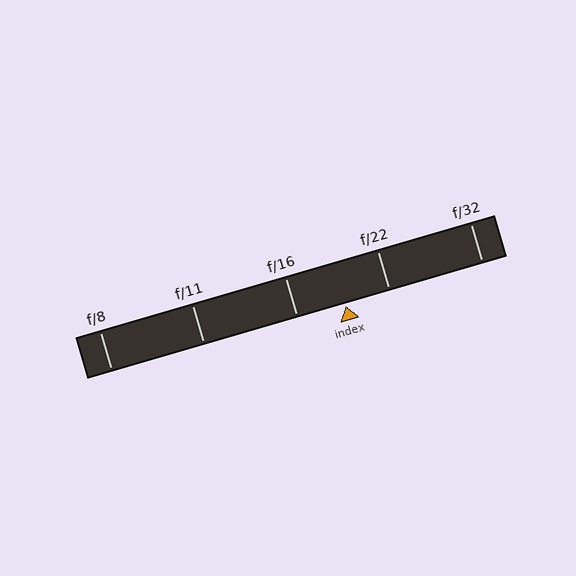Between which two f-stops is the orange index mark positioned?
The index mark is between f/16 and f/22.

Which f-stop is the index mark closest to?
The index mark is closest to f/22.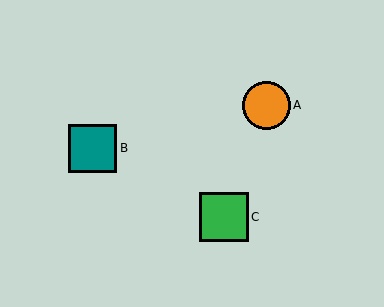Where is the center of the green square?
The center of the green square is at (224, 217).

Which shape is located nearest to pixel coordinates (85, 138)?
The teal square (labeled B) at (93, 148) is nearest to that location.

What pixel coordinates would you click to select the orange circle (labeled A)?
Click at (266, 105) to select the orange circle A.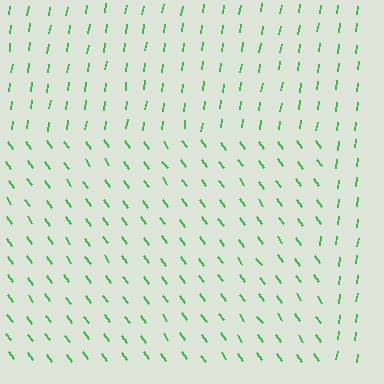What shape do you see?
I see a rectangle.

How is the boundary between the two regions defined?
The boundary is defined purely by a change in line orientation (approximately 45 degrees difference). All lines are the same color and thickness.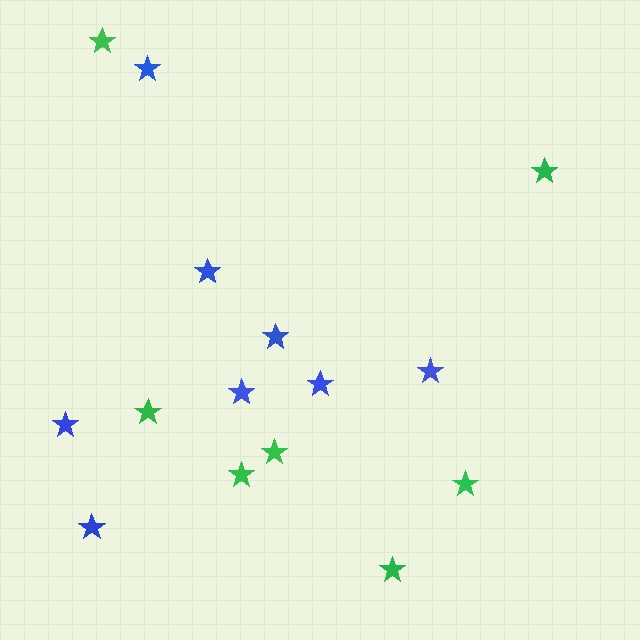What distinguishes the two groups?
There are 2 groups: one group of blue stars (8) and one group of green stars (7).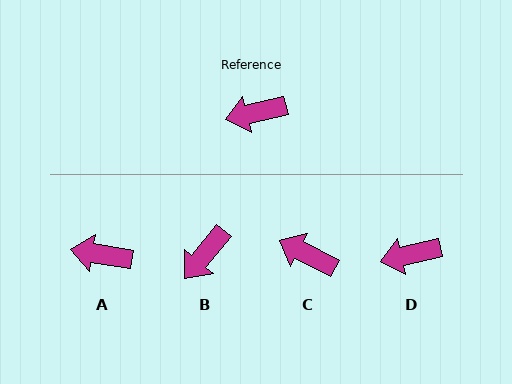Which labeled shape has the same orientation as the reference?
D.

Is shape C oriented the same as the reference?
No, it is off by about 41 degrees.